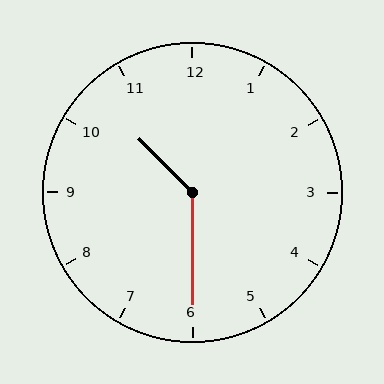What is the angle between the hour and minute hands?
Approximately 135 degrees.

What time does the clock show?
10:30.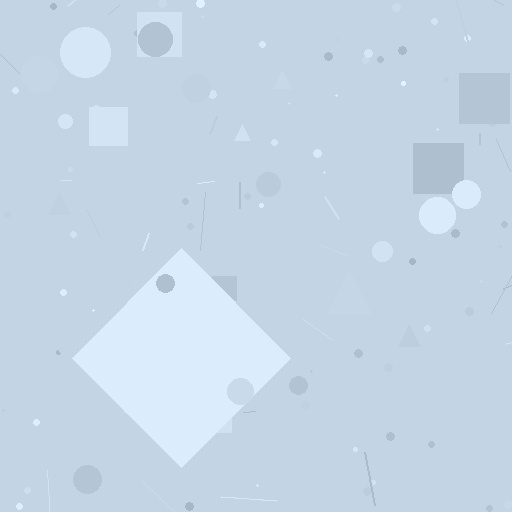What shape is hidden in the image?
A diamond is hidden in the image.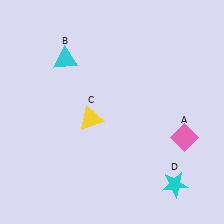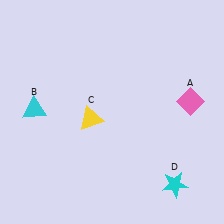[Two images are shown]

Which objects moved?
The objects that moved are: the pink diamond (A), the cyan triangle (B).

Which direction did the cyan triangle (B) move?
The cyan triangle (B) moved down.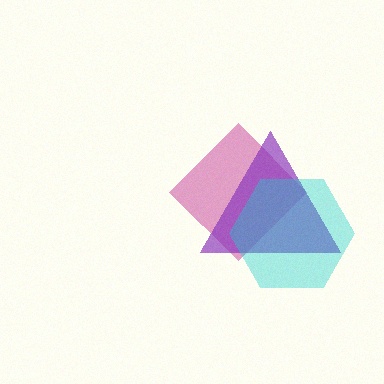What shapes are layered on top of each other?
The layered shapes are: a magenta diamond, a purple triangle, a cyan hexagon.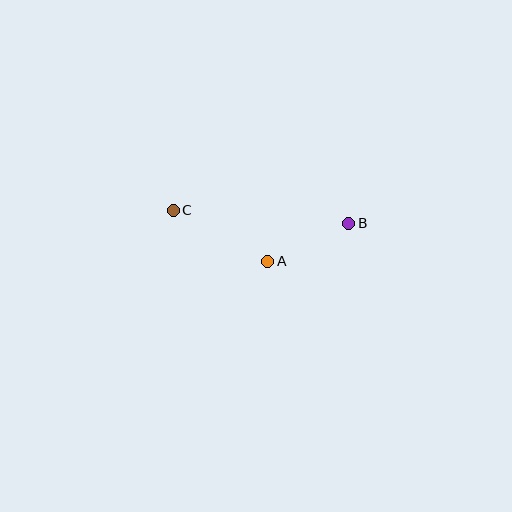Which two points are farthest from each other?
Points B and C are farthest from each other.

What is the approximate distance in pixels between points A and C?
The distance between A and C is approximately 107 pixels.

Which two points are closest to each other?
Points A and B are closest to each other.